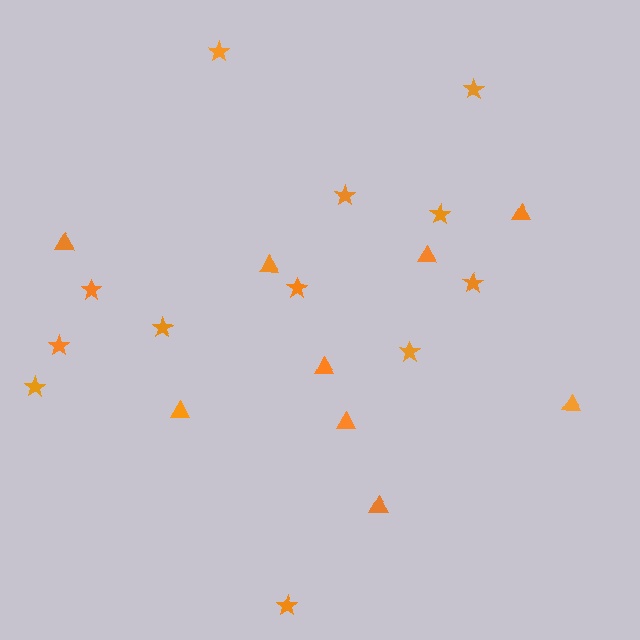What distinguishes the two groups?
There are 2 groups: one group of triangles (9) and one group of stars (12).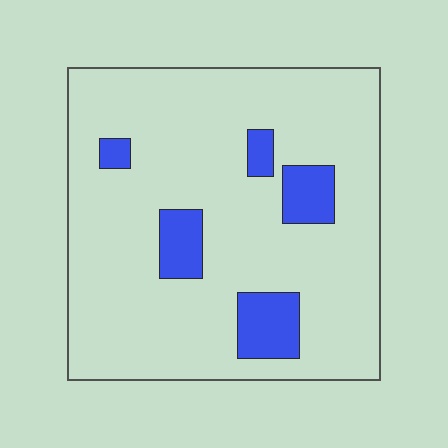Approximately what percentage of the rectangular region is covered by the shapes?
Approximately 15%.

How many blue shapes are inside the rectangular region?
5.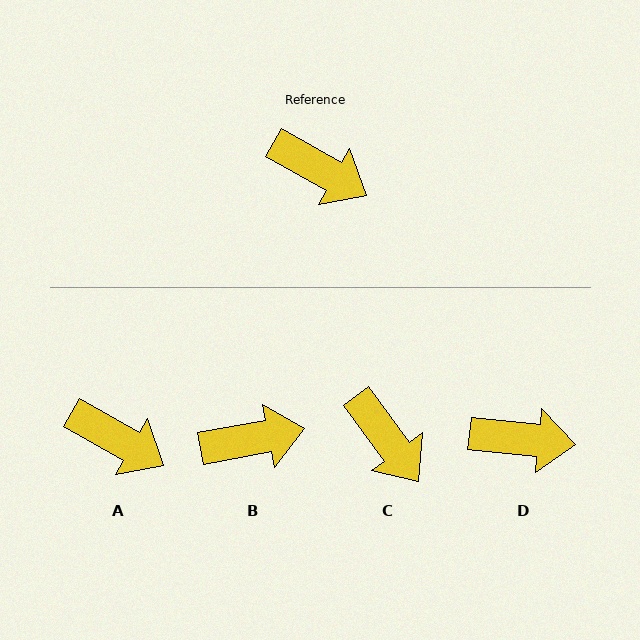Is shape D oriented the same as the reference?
No, it is off by about 24 degrees.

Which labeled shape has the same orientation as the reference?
A.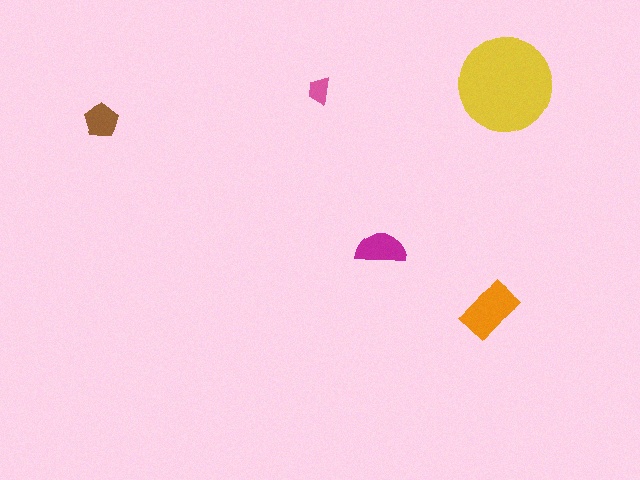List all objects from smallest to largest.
The pink trapezoid, the brown pentagon, the magenta semicircle, the orange rectangle, the yellow circle.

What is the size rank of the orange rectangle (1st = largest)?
2nd.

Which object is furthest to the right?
The yellow circle is rightmost.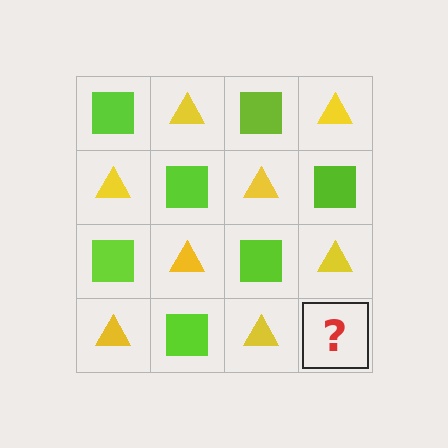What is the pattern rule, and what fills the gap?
The rule is that it alternates lime square and yellow triangle in a checkerboard pattern. The gap should be filled with a lime square.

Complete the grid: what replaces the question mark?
The question mark should be replaced with a lime square.